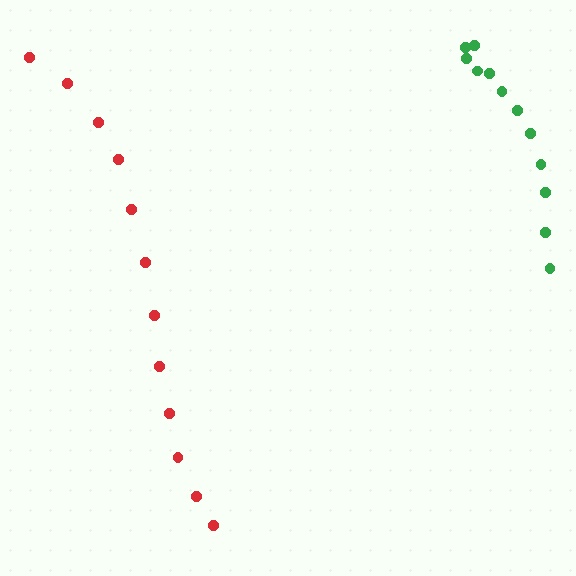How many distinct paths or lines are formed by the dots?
There are 2 distinct paths.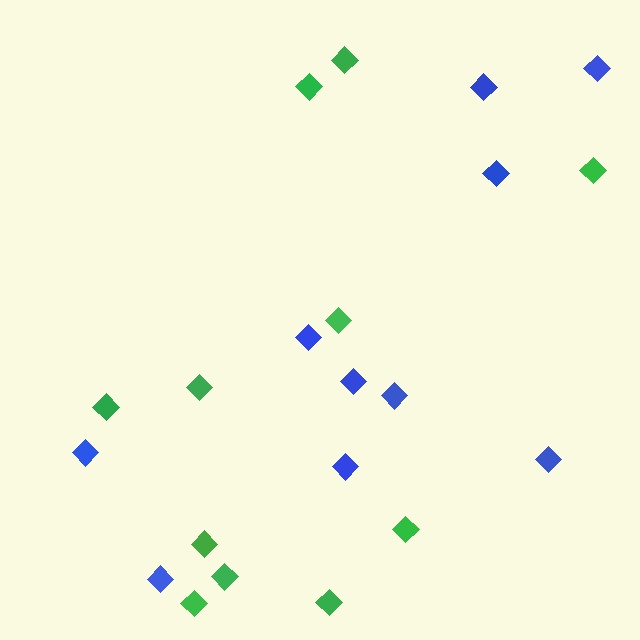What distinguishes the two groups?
There are 2 groups: one group of green diamonds (11) and one group of blue diamonds (10).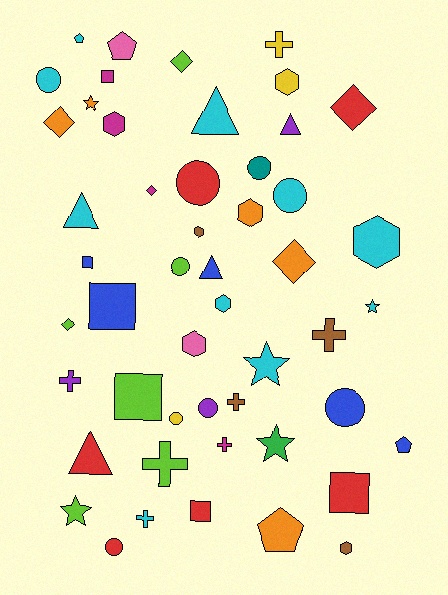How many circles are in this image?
There are 9 circles.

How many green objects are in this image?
There is 1 green object.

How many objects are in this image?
There are 50 objects.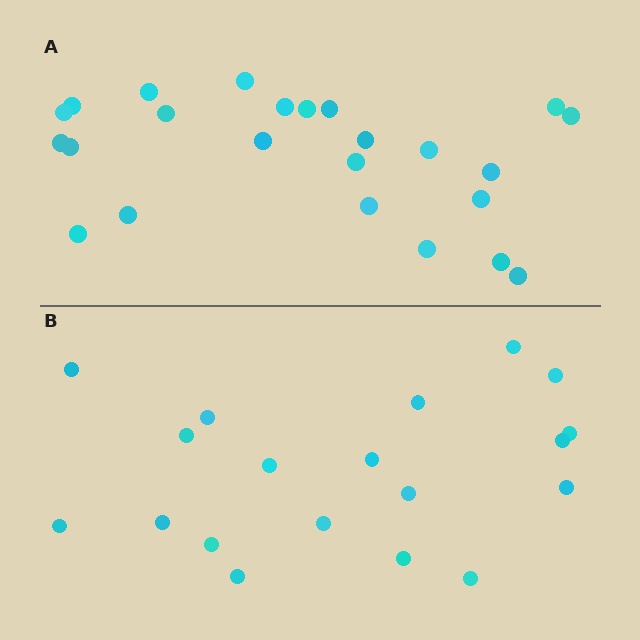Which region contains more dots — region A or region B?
Region A (the top region) has more dots.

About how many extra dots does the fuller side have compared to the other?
Region A has about 5 more dots than region B.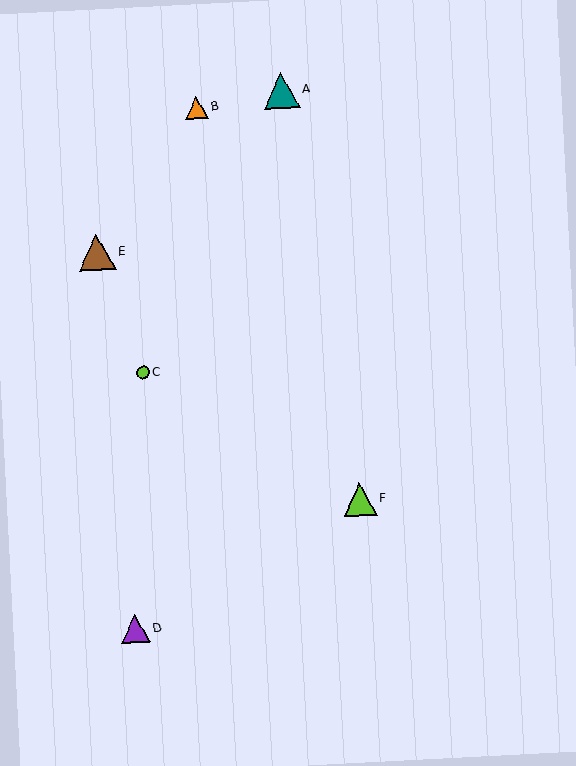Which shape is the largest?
The brown triangle (labeled E) is the largest.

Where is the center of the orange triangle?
The center of the orange triangle is at (197, 108).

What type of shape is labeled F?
Shape F is a lime triangle.